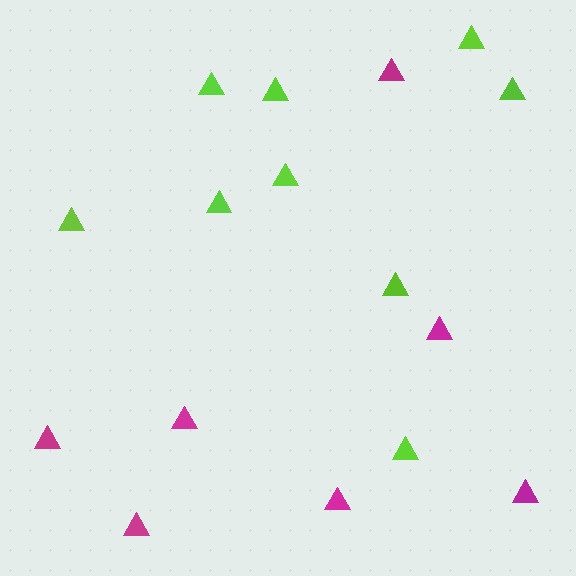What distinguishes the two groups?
There are 2 groups: one group of magenta triangles (7) and one group of lime triangles (9).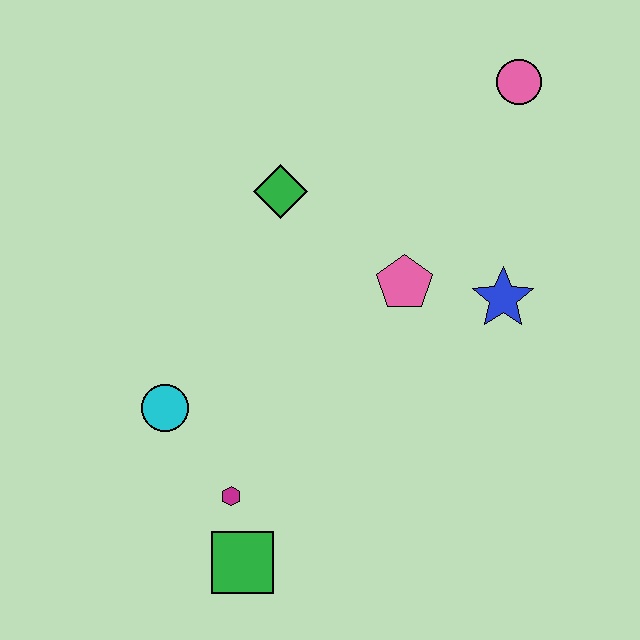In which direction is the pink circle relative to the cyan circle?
The pink circle is to the right of the cyan circle.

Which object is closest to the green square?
The magenta hexagon is closest to the green square.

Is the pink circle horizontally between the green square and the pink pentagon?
No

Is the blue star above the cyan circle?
Yes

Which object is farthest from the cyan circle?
The pink circle is farthest from the cyan circle.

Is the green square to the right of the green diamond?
No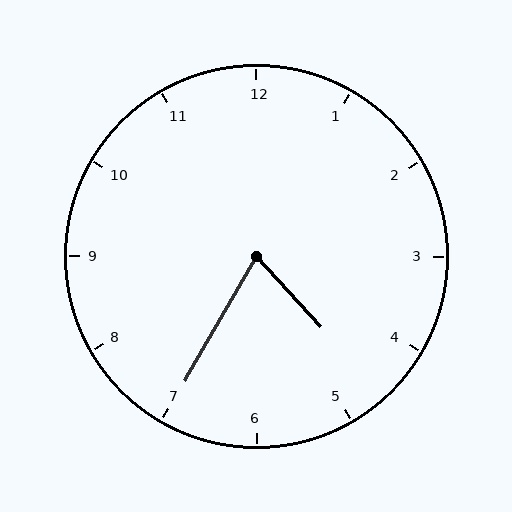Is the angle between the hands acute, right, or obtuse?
It is acute.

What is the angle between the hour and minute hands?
Approximately 72 degrees.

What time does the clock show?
4:35.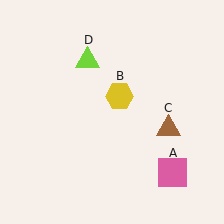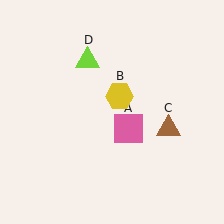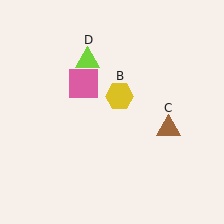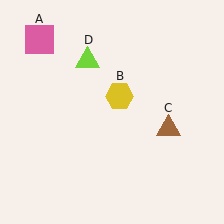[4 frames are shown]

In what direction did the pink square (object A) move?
The pink square (object A) moved up and to the left.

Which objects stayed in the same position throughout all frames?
Yellow hexagon (object B) and brown triangle (object C) and lime triangle (object D) remained stationary.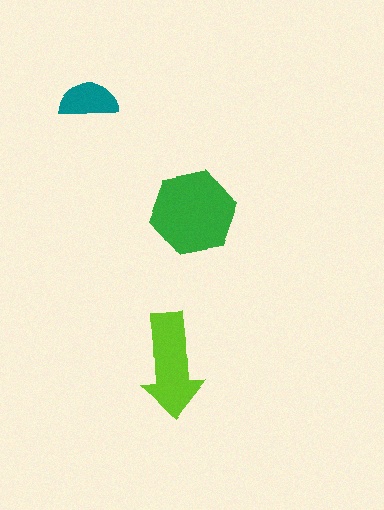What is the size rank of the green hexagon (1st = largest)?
1st.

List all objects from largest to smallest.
The green hexagon, the lime arrow, the teal semicircle.